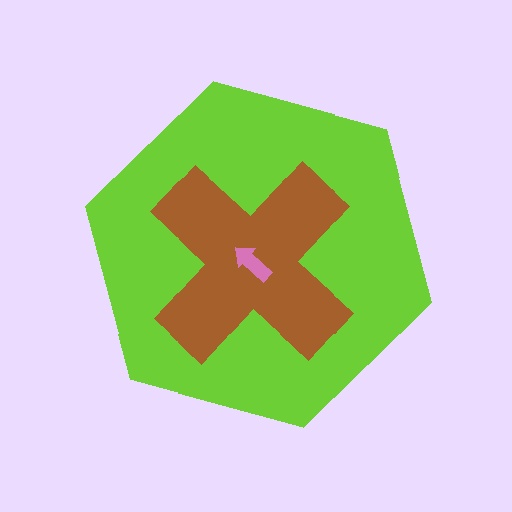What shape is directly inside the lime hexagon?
The brown cross.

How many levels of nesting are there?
3.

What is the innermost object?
The pink arrow.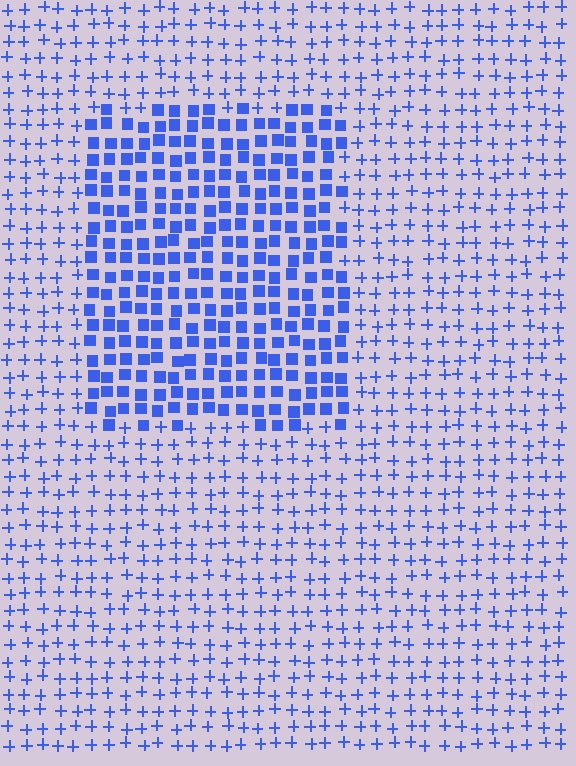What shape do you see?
I see a rectangle.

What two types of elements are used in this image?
The image uses squares inside the rectangle region and plus signs outside it.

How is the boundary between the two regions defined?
The boundary is defined by a change in element shape: squares inside vs. plus signs outside. All elements share the same color and spacing.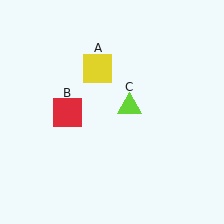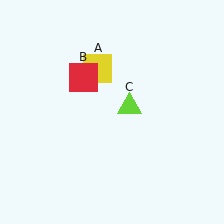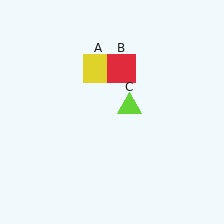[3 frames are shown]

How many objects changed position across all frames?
1 object changed position: red square (object B).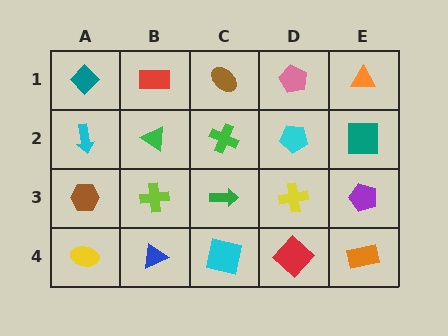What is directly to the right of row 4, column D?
An orange rectangle.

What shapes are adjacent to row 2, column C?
A brown ellipse (row 1, column C), a green arrow (row 3, column C), a green triangle (row 2, column B), a cyan pentagon (row 2, column D).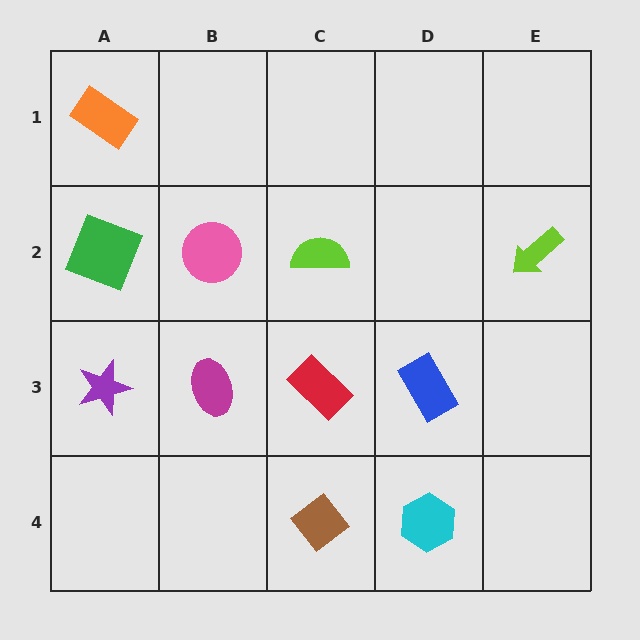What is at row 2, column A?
A green square.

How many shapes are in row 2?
4 shapes.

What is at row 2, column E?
A lime arrow.